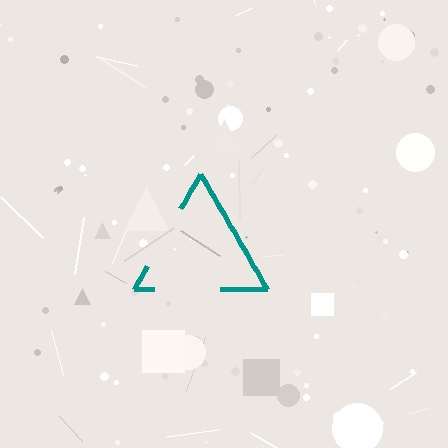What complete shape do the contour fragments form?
The contour fragments form a triangle.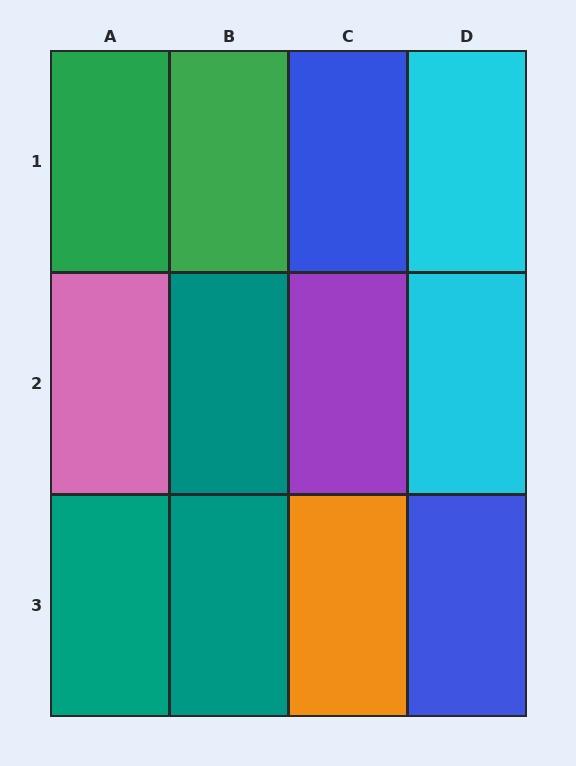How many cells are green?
2 cells are green.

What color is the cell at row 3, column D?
Blue.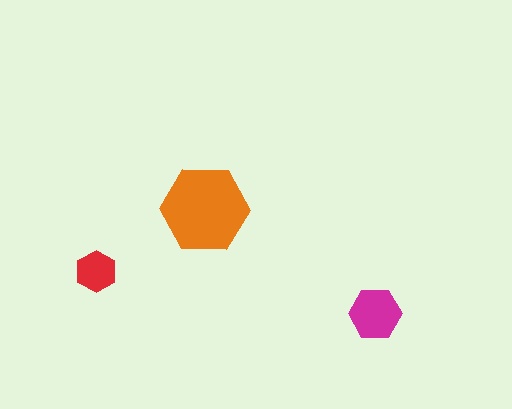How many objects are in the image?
There are 3 objects in the image.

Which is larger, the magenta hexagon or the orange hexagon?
The orange one.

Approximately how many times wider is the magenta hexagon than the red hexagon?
About 1.5 times wider.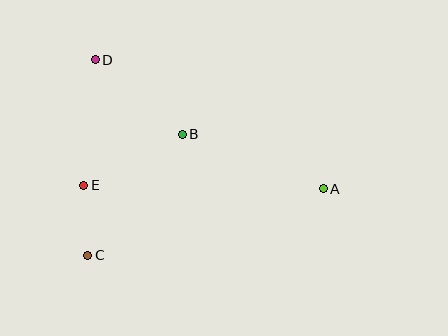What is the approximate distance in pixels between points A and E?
The distance between A and E is approximately 239 pixels.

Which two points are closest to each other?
Points C and E are closest to each other.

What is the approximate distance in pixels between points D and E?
The distance between D and E is approximately 126 pixels.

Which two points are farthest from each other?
Points A and D are farthest from each other.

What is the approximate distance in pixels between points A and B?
The distance between A and B is approximately 151 pixels.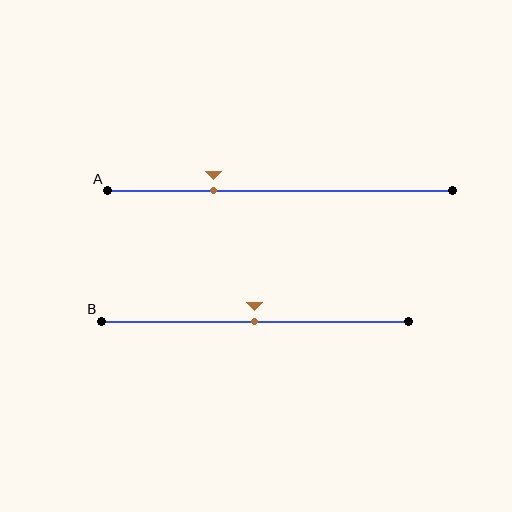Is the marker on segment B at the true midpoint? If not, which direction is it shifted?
Yes, the marker on segment B is at the true midpoint.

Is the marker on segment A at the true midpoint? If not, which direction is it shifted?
No, the marker on segment A is shifted to the left by about 19% of the segment length.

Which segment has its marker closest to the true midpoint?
Segment B has its marker closest to the true midpoint.